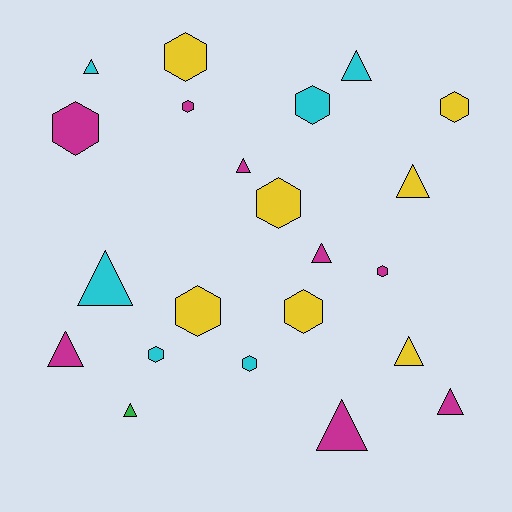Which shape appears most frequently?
Hexagon, with 11 objects.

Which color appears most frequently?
Magenta, with 8 objects.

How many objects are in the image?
There are 22 objects.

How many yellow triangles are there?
There are 2 yellow triangles.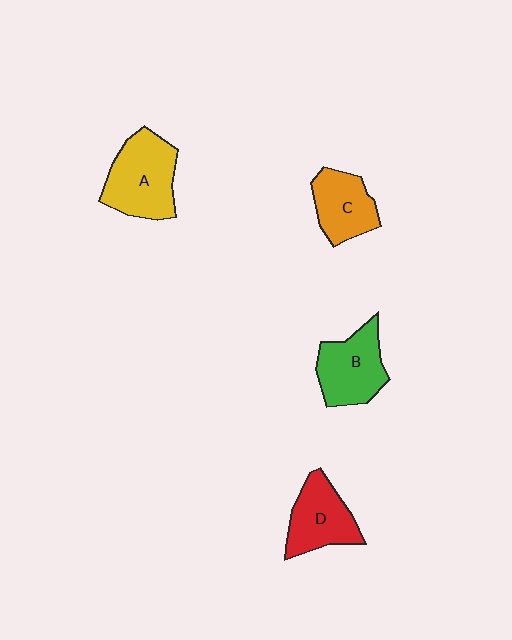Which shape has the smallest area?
Shape C (orange).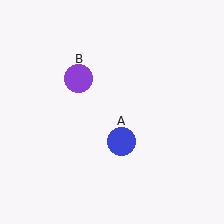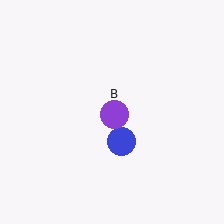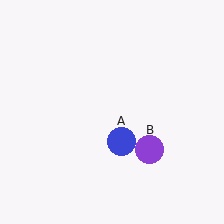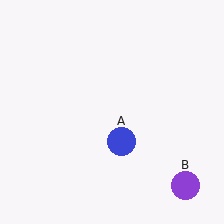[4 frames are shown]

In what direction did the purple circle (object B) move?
The purple circle (object B) moved down and to the right.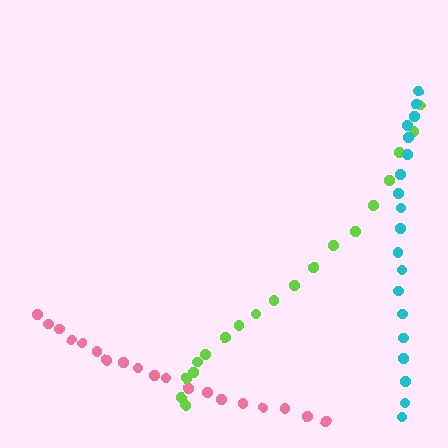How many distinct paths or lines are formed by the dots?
There are 3 distinct paths.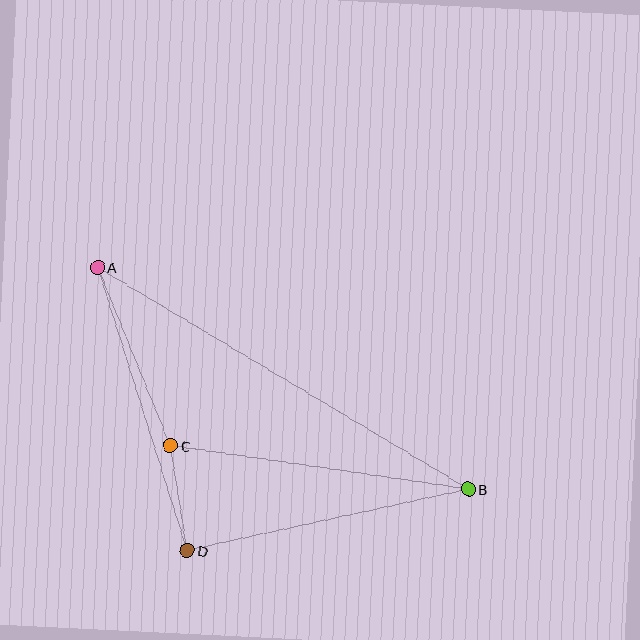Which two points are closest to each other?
Points C and D are closest to each other.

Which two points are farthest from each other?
Points A and B are farthest from each other.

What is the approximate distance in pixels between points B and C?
The distance between B and C is approximately 301 pixels.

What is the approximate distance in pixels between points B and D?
The distance between B and D is approximately 287 pixels.